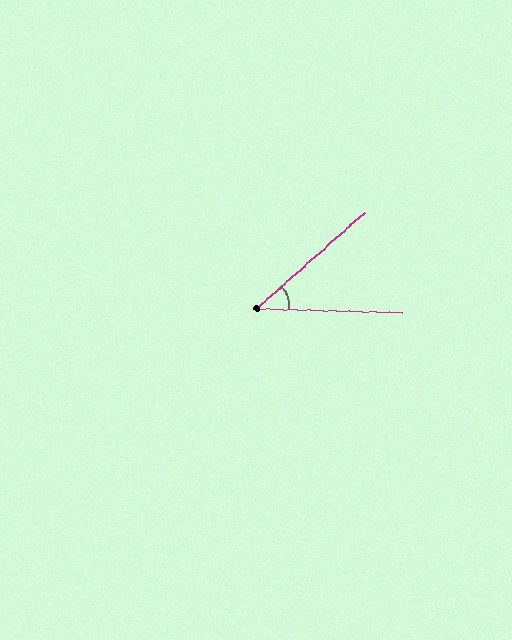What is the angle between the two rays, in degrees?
Approximately 43 degrees.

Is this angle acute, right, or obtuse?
It is acute.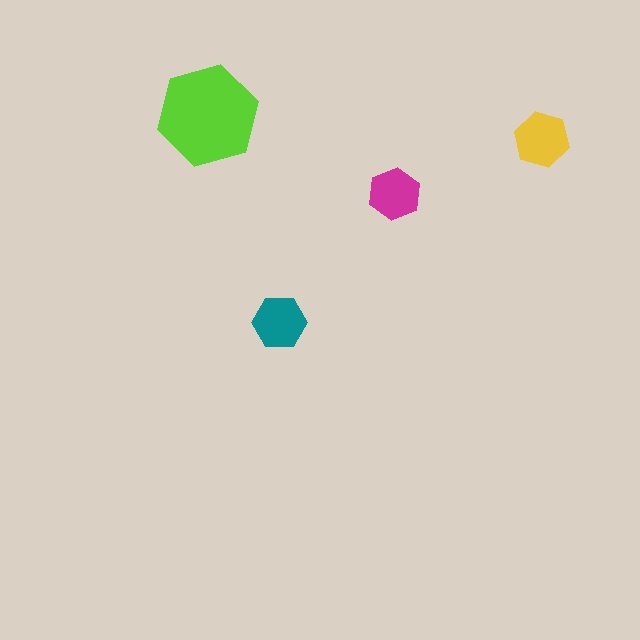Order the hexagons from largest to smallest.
the lime one, the yellow one, the teal one, the magenta one.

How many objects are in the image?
There are 4 objects in the image.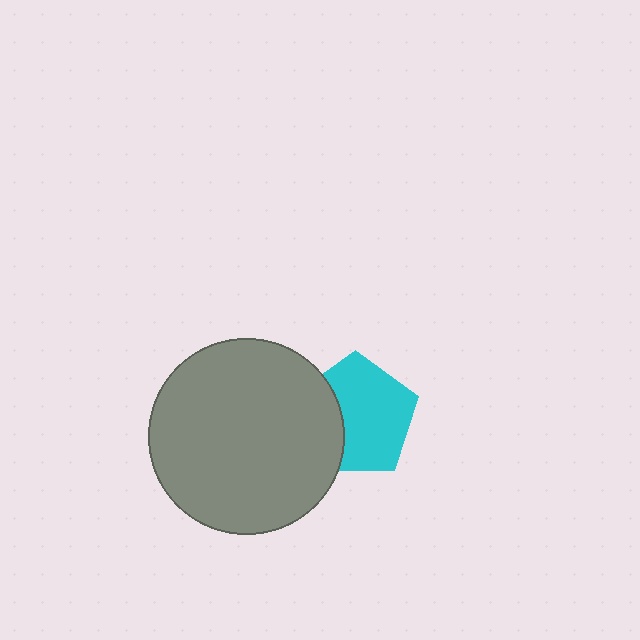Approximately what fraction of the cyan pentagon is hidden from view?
Roughly 32% of the cyan pentagon is hidden behind the gray circle.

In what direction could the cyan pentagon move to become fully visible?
The cyan pentagon could move right. That would shift it out from behind the gray circle entirely.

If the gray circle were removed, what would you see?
You would see the complete cyan pentagon.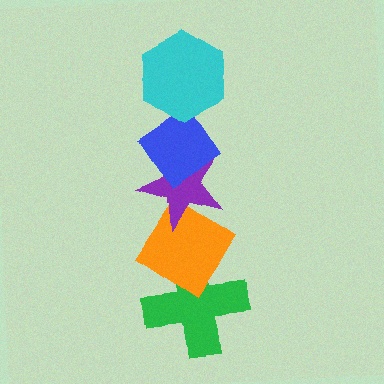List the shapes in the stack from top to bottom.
From top to bottom: the cyan hexagon, the blue diamond, the purple star, the orange diamond, the green cross.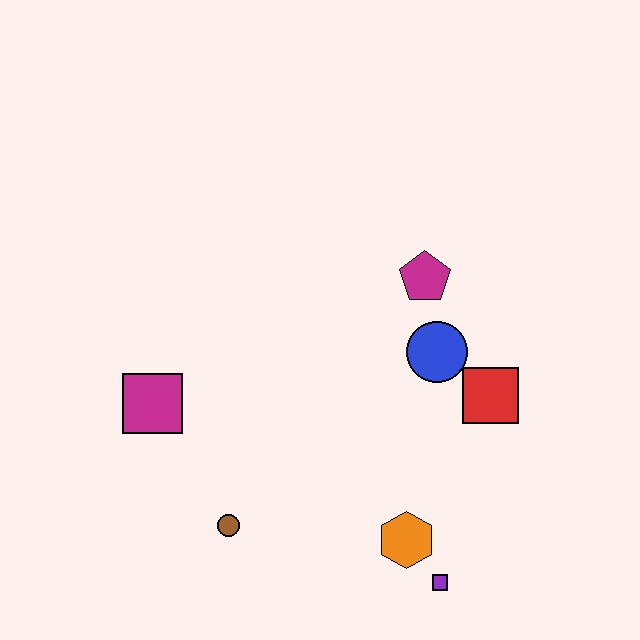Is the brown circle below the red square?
Yes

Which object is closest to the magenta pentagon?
The blue circle is closest to the magenta pentagon.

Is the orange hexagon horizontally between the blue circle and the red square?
No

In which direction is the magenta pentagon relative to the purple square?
The magenta pentagon is above the purple square.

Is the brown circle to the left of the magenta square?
No